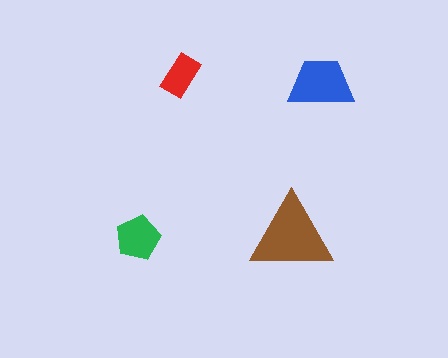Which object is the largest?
The brown triangle.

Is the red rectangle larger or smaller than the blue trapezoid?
Smaller.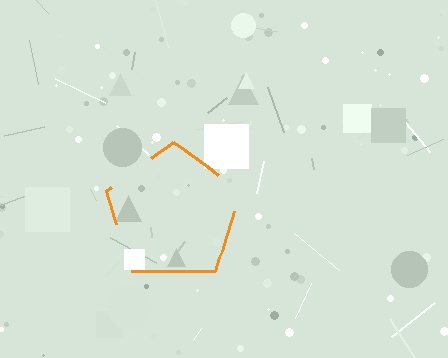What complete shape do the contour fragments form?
The contour fragments form a pentagon.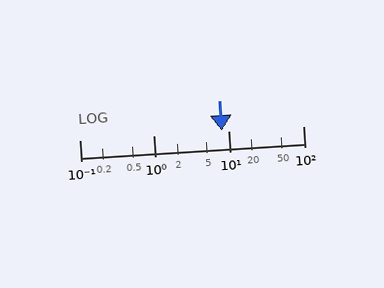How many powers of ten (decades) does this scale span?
The scale spans 3 decades, from 0.1 to 100.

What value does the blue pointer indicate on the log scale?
The pointer indicates approximately 8.1.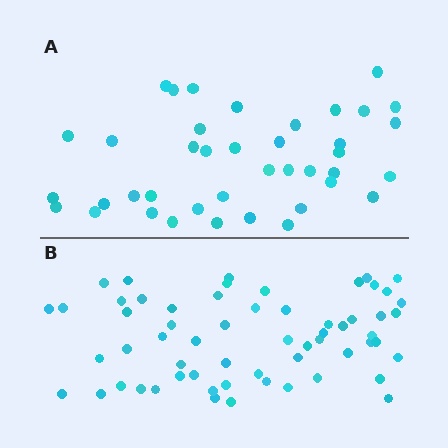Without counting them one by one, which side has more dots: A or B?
Region B (the bottom region) has more dots.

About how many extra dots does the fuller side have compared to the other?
Region B has approximately 20 more dots than region A.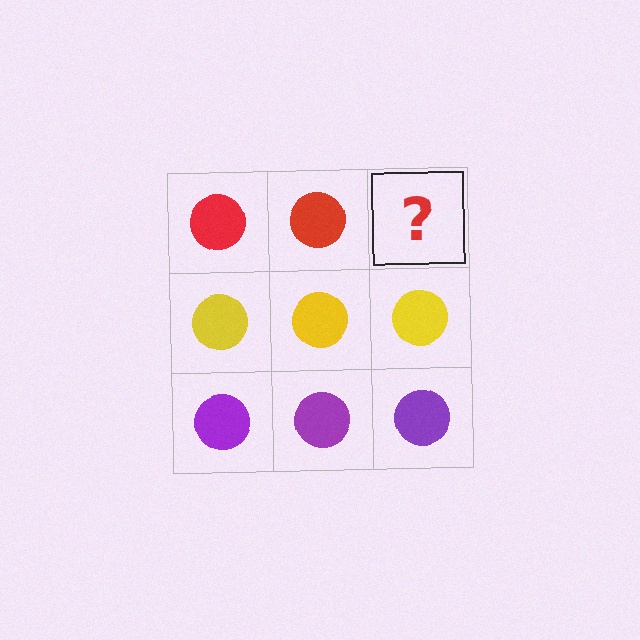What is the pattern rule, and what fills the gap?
The rule is that each row has a consistent color. The gap should be filled with a red circle.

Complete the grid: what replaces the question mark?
The question mark should be replaced with a red circle.